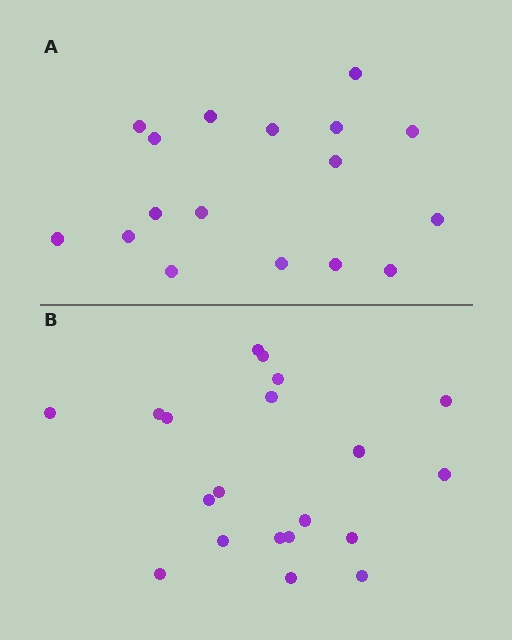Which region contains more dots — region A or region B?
Region B (the bottom region) has more dots.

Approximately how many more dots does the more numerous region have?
Region B has just a few more — roughly 2 or 3 more dots than region A.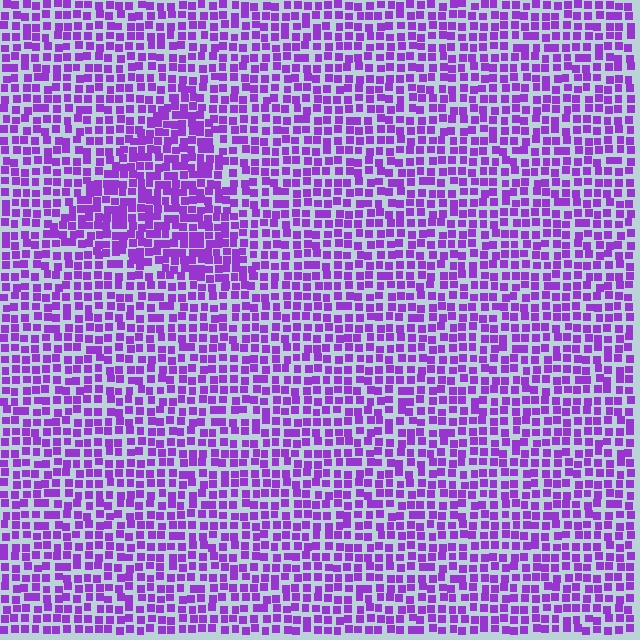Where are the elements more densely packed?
The elements are more densely packed inside the triangle boundary.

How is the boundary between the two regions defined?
The boundary is defined by a change in element density (approximately 1.5x ratio). All elements are the same color, size, and shape.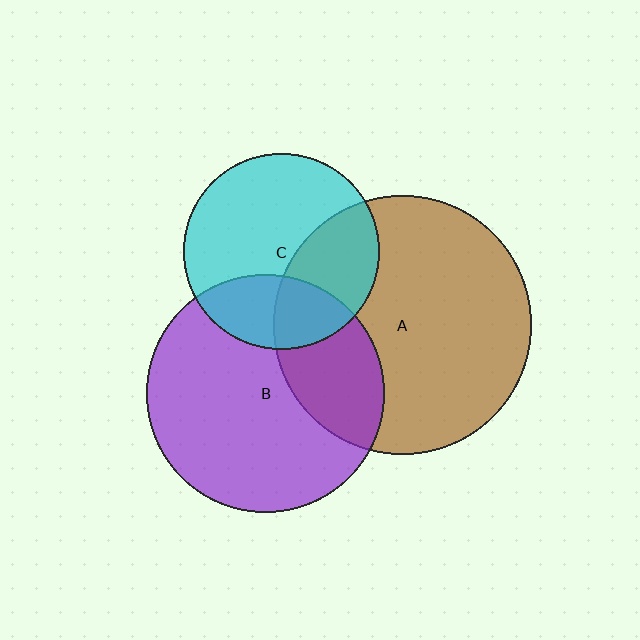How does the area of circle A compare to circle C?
Approximately 1.7 times.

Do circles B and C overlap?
Yes.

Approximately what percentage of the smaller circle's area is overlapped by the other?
Approximately 30%.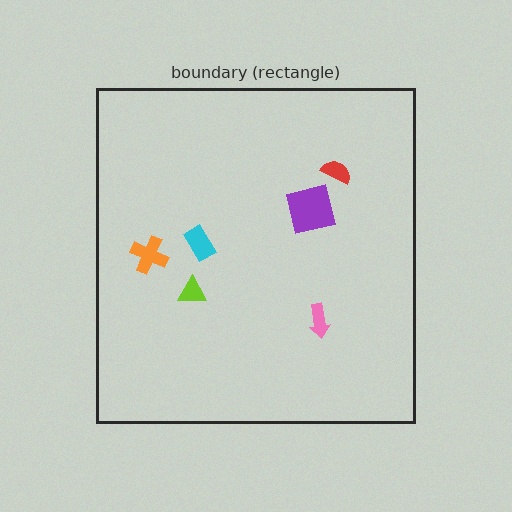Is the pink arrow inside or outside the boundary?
Inside.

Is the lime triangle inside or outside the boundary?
Inside.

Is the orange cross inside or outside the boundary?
Inside.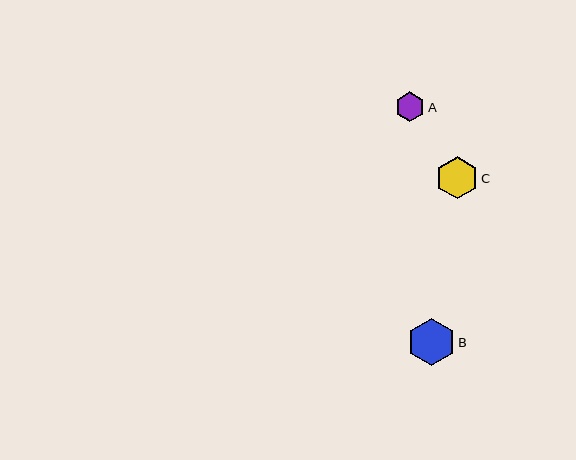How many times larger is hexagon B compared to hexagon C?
Hexagon B is approximately 1.1 times the size of hexagon C.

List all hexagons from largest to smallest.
From largest to smallest: B, C, A.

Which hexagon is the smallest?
Hexagon A is the smallest with a size of approximately 30 pixels.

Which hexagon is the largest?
Hexagon B is the largest with a size of approximately 48 pixels.